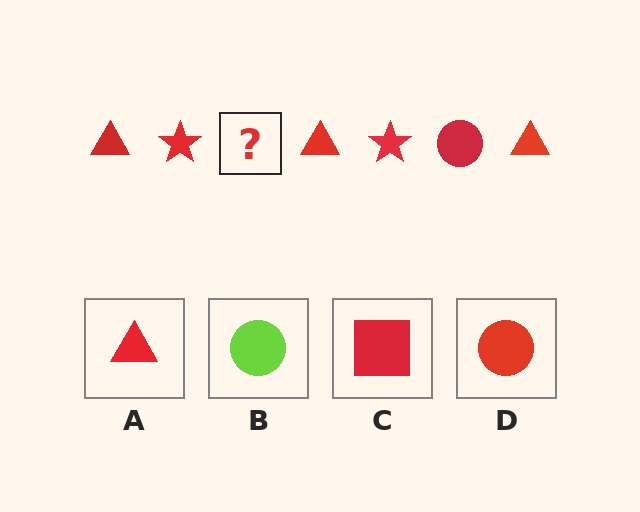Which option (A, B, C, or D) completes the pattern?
D.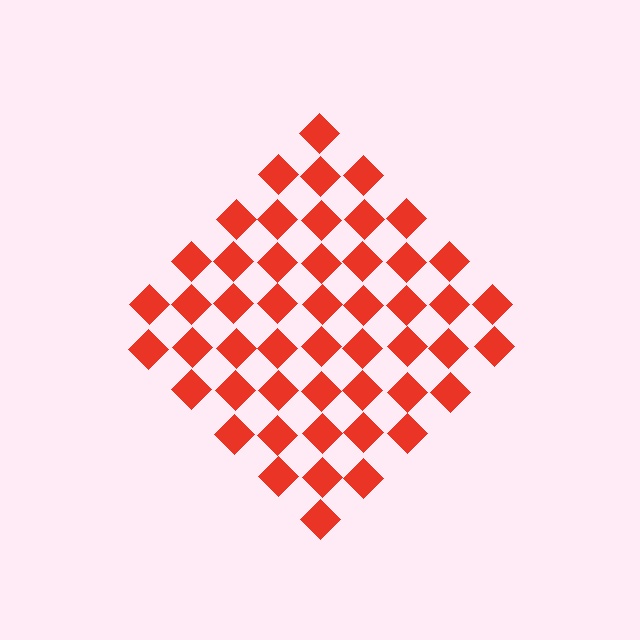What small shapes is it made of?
It is made of small diamonds.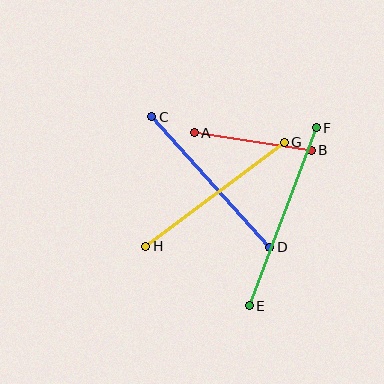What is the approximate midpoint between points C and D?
The midpoint is at approximately (211, 182) pixels.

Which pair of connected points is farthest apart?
Points E and F are farthest apart.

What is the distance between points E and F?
The distance is approximately 190 pixels.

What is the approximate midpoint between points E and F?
The midpoint is at approximately (283, 217) pixels.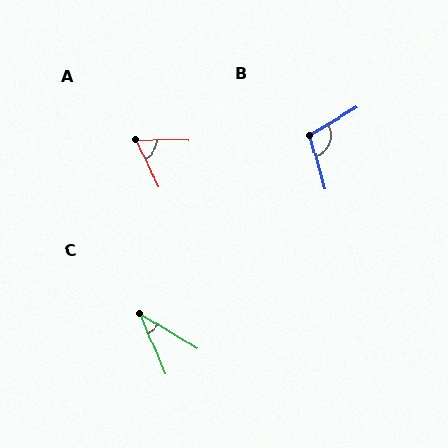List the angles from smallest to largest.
C (36°), A (64°), B (105°).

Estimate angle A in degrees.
Approximately 64 degrees.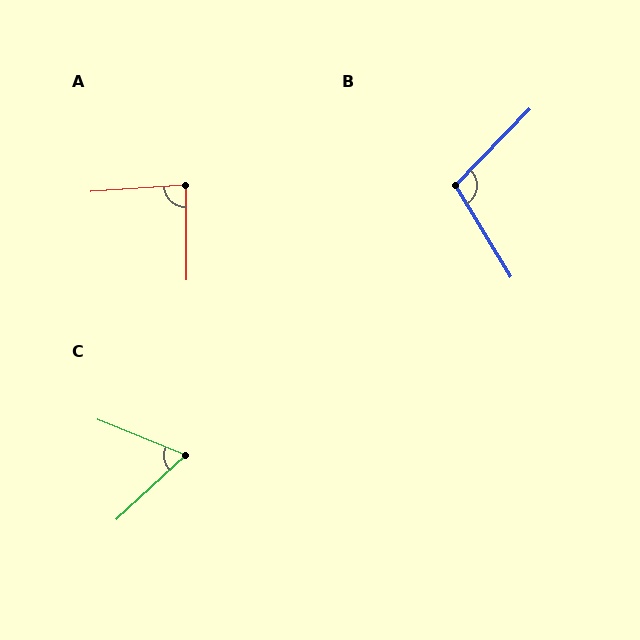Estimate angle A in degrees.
Approximately 87 degrees.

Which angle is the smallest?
C, at approximately 65 degrees.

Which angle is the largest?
B, at approximately 104 degrees.